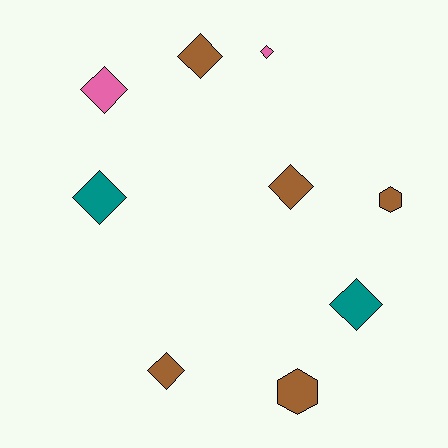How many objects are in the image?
There are 9 objects.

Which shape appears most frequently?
Diamond, with 7 objects.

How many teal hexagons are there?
There are no teal hexagons.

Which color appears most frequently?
Brown, with 5 objects.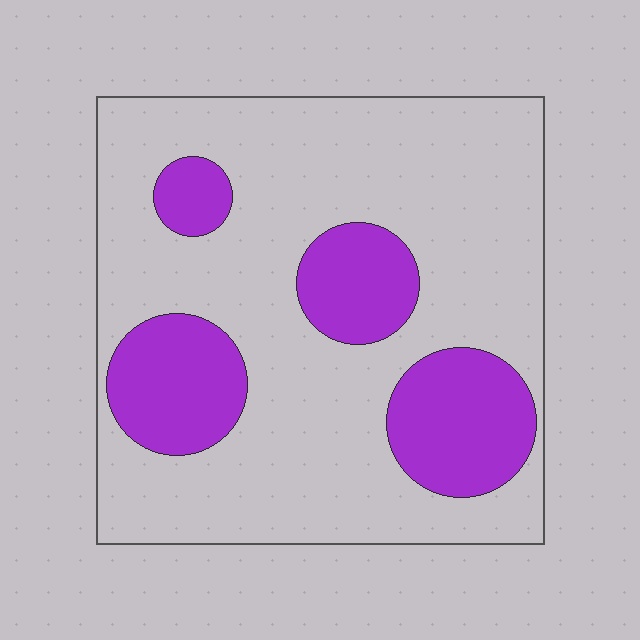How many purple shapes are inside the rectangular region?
4.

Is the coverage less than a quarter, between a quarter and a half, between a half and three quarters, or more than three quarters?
Between a quarter and a half.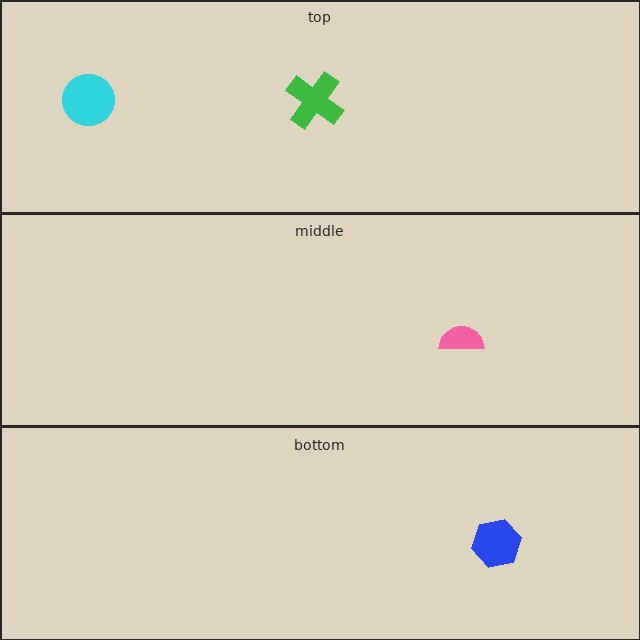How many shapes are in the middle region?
1.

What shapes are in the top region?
The green cross, the cyan circle.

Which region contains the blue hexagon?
The bottom region.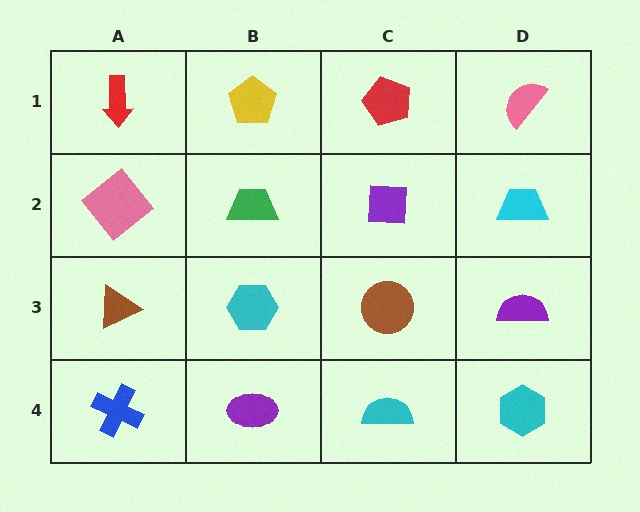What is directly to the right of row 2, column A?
A green trapezoid.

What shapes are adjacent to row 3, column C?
A purple square (row 2, column C), a cyan semicircle (row 4, column C), a cyan hexagon (row 3, column B), a purple semicircle (row 3, column D).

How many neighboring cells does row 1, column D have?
2.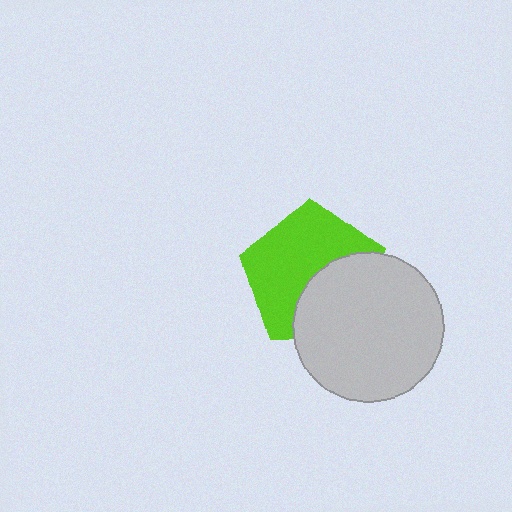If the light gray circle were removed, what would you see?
You would see the complete lime pentagon.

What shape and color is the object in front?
The object in front is a light gray circle.